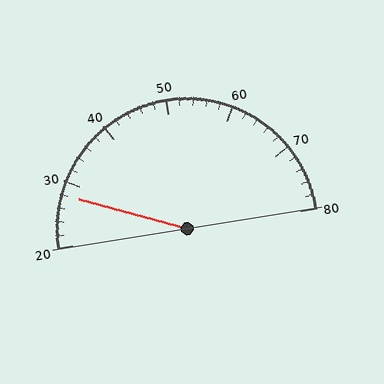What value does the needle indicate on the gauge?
The needle indicates approximately 28.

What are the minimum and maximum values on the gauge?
The gauge ranges from 20 to 80.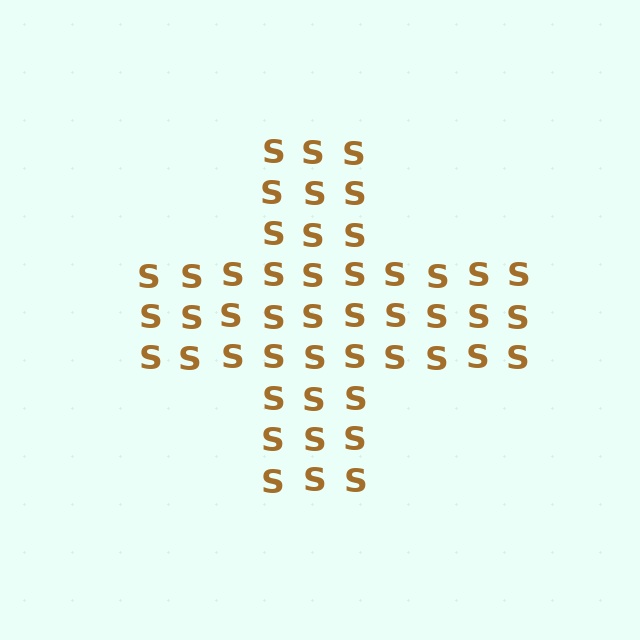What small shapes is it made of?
It is made of small letter S's.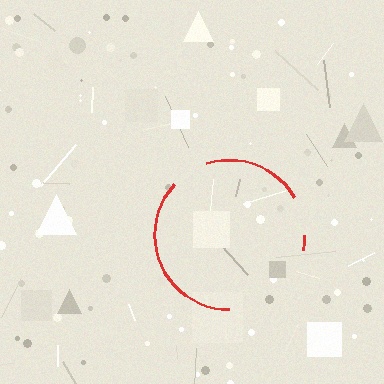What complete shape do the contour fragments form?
The contour fragments form a circle.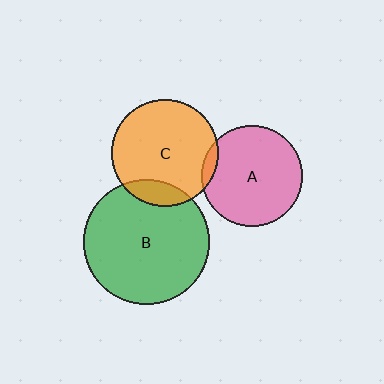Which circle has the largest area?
Circle B (green).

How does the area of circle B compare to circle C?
Approximately 1.4 times.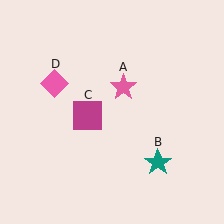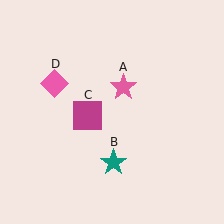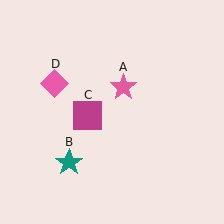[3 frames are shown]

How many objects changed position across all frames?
1 object changed position: teal star (object B).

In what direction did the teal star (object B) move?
The teal star (object B) moved left.